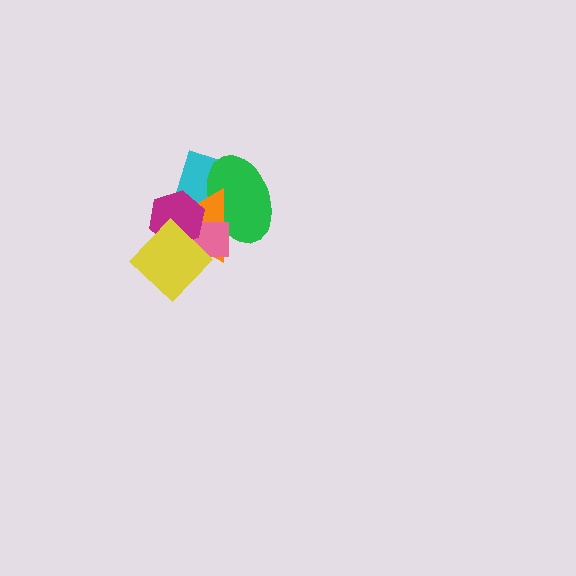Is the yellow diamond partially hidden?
No, no other shape covers it.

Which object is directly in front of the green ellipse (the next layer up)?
The orange triangle is directly in front of the green ellipse.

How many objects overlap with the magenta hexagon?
5 objects overlap with the magenta hexagon.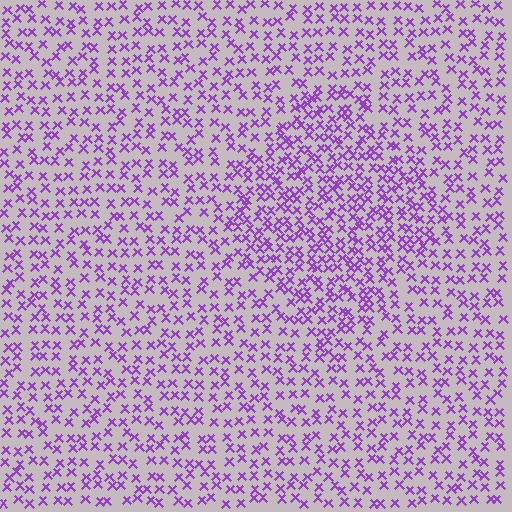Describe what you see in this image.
The image contains small purple elements arranged at two different densities. A diamond-shaped region is visible where the elements are more densely packed than the surrounding area.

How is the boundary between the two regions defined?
The boundary is defined by a change in element density (approximately 1.6x ratio). All elements are the same color, size, and shape.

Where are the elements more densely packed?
The elements are more densely packed inside the diamond boundary.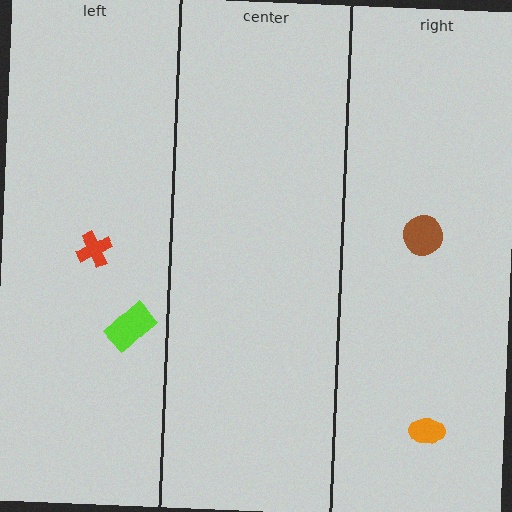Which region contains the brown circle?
The right region.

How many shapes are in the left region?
2.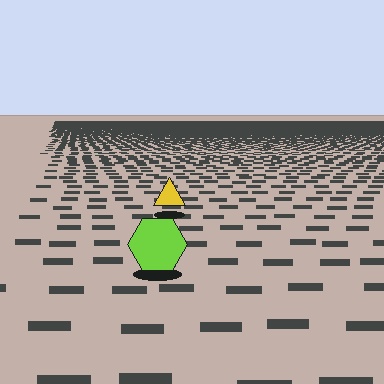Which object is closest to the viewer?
The lime hexagon is closest. The texture marks near it are larger and more spread out.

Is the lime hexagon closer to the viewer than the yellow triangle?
Yes. The lime hexagon is closer — you can tell from the texture gradient: the ground texture is coarser near it.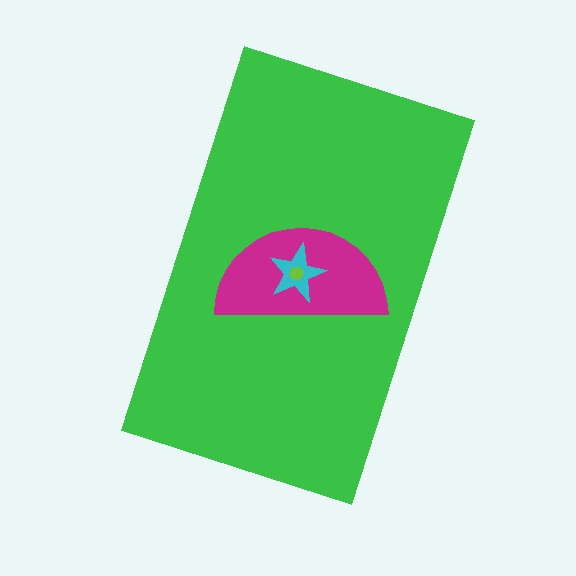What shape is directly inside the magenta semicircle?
The cyan star.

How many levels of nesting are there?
4.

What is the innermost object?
The lime hexagon.